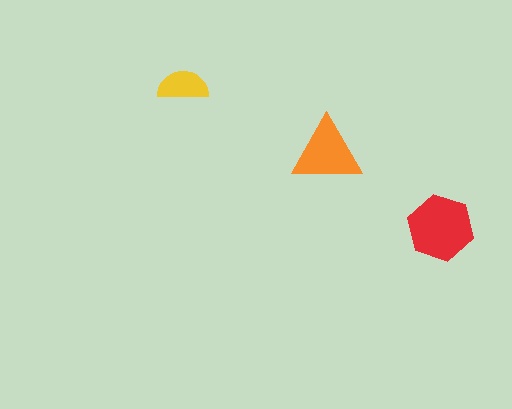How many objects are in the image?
There are 3 objects in the image.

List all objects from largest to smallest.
The red hexagon, the orange triangle, the yellow semicircle.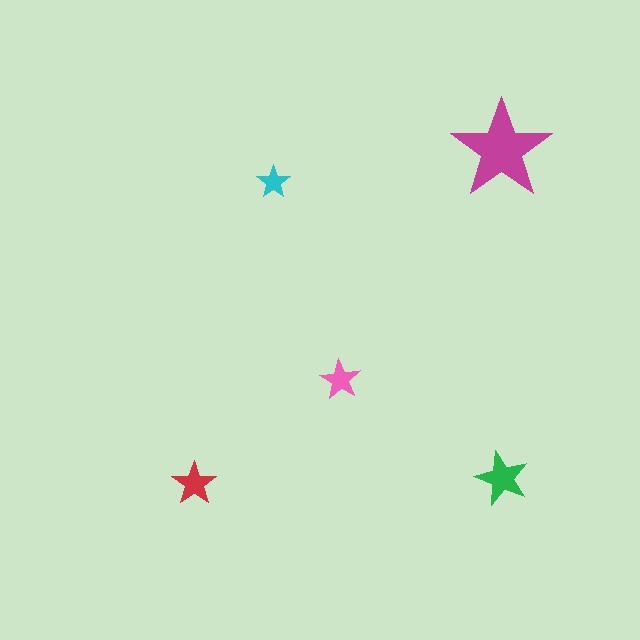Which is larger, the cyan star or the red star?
The red one.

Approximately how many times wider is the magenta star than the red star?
About 2.5 times wider.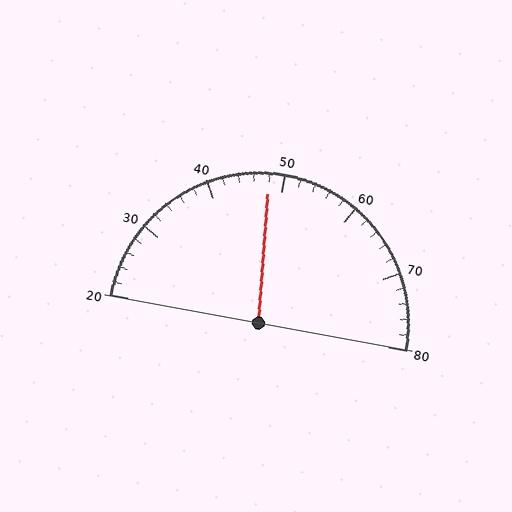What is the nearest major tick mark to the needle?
The nearest major tick mark is 50.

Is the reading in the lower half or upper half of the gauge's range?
The reading is in the lower half of the range (20 to 80).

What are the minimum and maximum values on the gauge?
The gauge ranges from 20 to 80.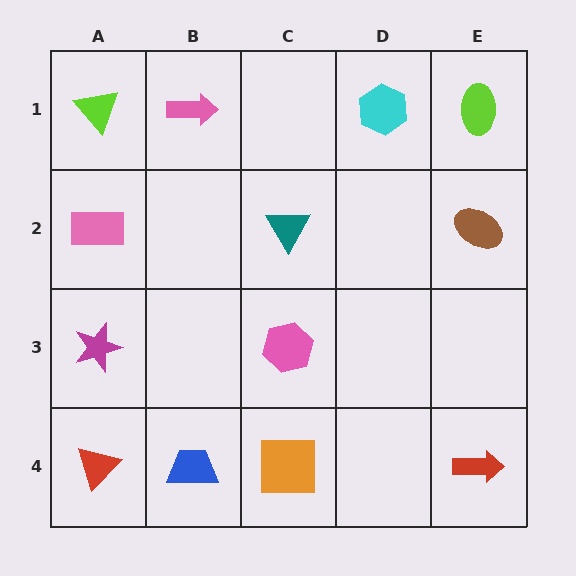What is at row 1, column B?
A pink arrow.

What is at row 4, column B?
A blue trapezoid.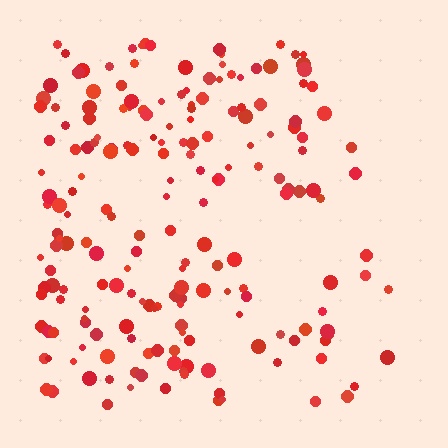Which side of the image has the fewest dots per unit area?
The right.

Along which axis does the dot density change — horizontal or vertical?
Horizontal.